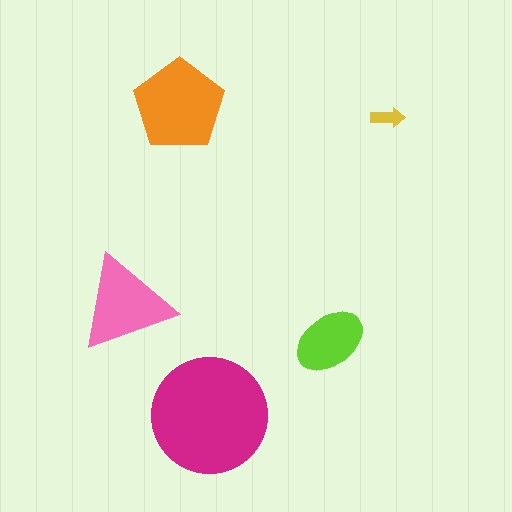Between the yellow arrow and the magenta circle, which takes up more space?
The magenta circle.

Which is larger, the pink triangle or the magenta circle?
The magenta circle.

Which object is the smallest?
The yellow arrow.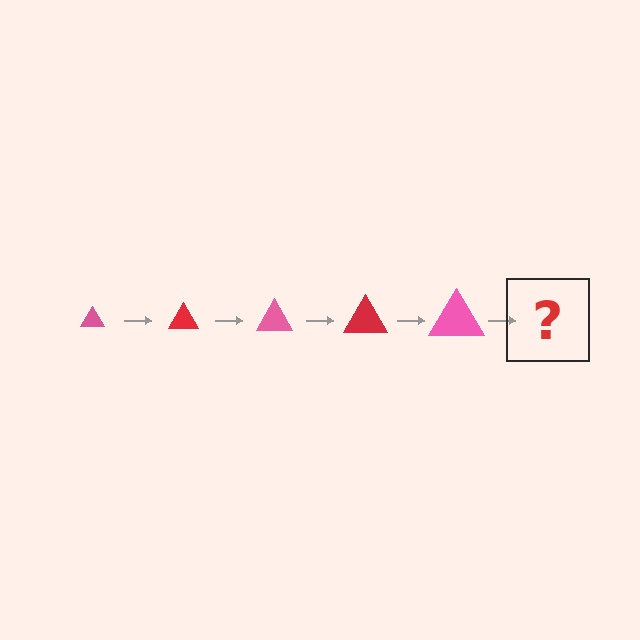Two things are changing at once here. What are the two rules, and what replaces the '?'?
The two rules are that the triangle grows larger each step and the color cycles through pink and red. The '?' should be a red triangle, larger than the previous one.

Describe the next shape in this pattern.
It should be a red triangle, larger than the previous one.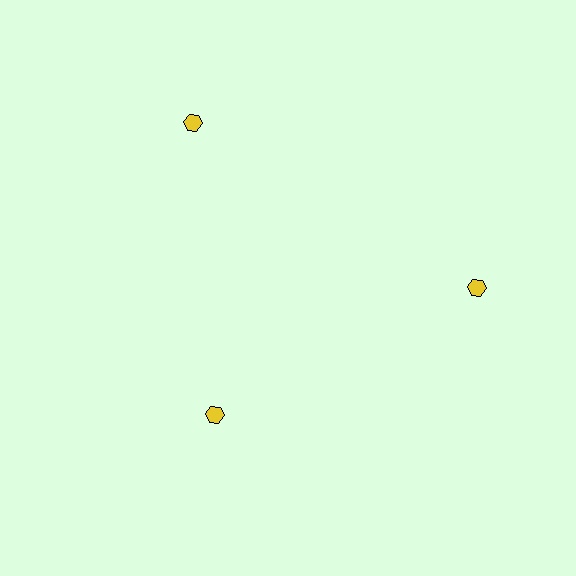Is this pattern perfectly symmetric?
No. The 3 yellow hexagons are arranged in a ring, but one element near the 7 o'clock position is pulled inward toward the center, breaking the 3-fold rotational symmetry.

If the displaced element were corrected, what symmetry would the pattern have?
It would have 3-fold rotational symmetry — the pattern would map onto itself every 120 degrees.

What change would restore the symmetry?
The symmetry would be restored by moving it outward, back onto the ring so that all 3 hexagons sit at equal angles and equal distance from the center.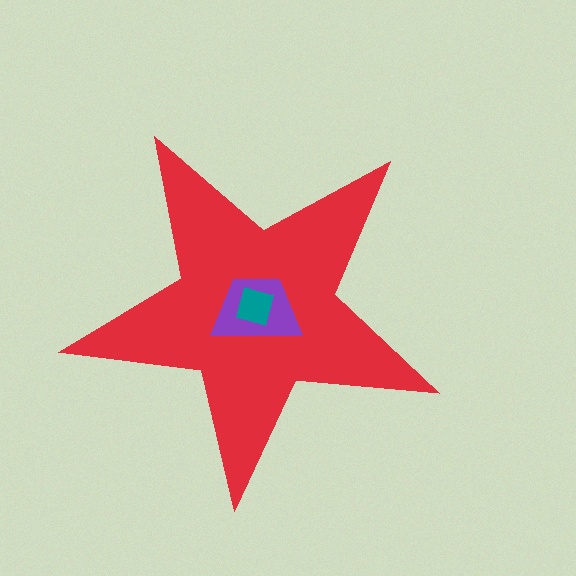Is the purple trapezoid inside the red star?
Yes.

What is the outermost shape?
The red star.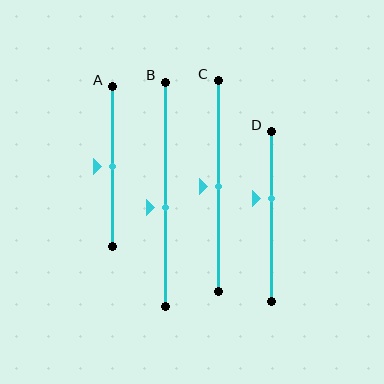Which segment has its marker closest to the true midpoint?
Segment A has its marker closest to the true midpoint.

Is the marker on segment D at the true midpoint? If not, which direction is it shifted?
No, the marker on segment D is shifted upward by about 11% of the segment length.